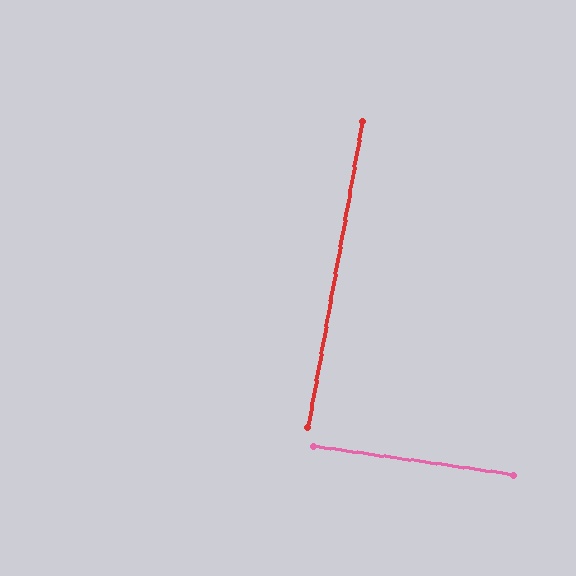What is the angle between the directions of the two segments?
Approximately 88 degrees.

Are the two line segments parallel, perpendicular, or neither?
Perpendicular — they meet at approximately 88°.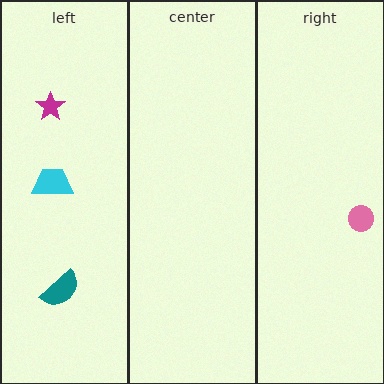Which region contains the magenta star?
The left region.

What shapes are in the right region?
The pink circle.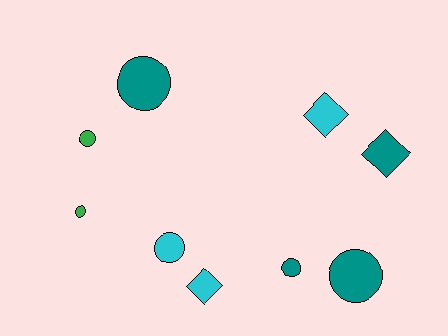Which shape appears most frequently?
Circle, with 6 objects.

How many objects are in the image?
There are 9 objects.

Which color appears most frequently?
Teal, with 4 objects.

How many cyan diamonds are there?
There are 2 cyan diamonds.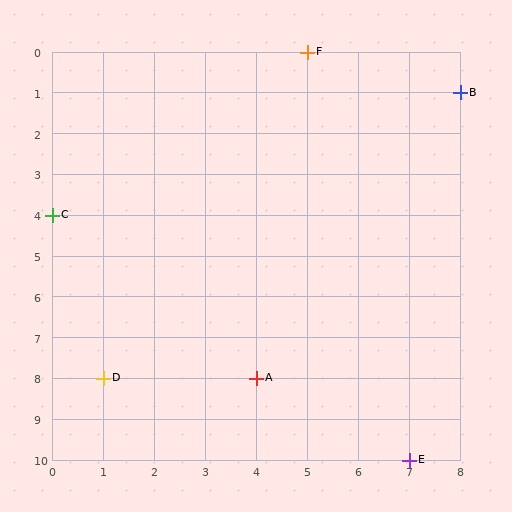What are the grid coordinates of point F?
Point F is at grid coordinates (5, 0).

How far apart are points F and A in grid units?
Points F and A are 1 column and 8 rows apart (about 8.1 grid units diagonally).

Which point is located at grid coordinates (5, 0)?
Point F is at (5, 0).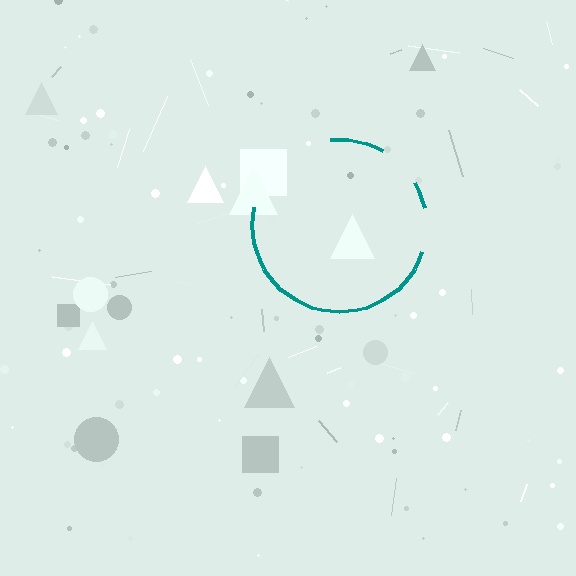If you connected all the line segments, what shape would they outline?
They would outline a circle.